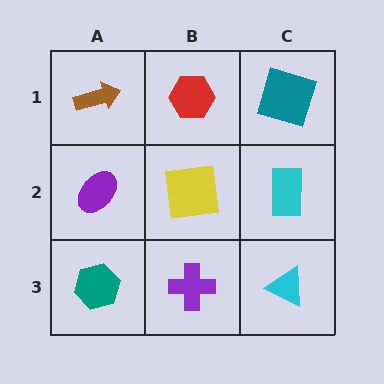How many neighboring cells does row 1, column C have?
2.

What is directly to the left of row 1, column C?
A red hexagon.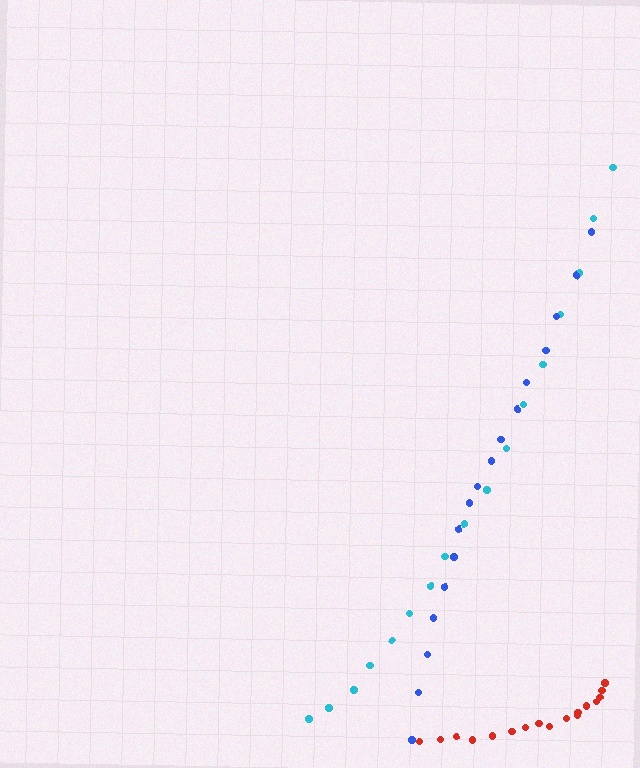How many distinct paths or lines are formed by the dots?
There are 3 distinct paths.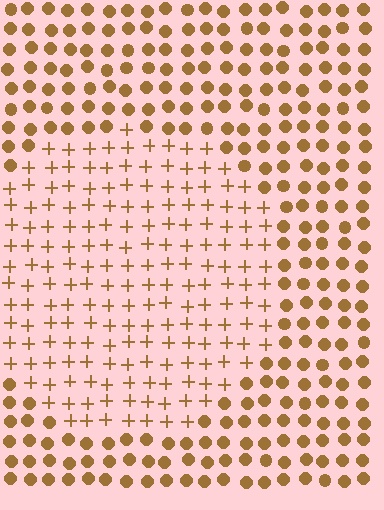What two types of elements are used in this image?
The image uses plus signs inside the circle region and circles outside it.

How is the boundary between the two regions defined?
The boundary is defined by a change in element shape: plus signs inside vs. circles outside. All elements share the same color and spacing.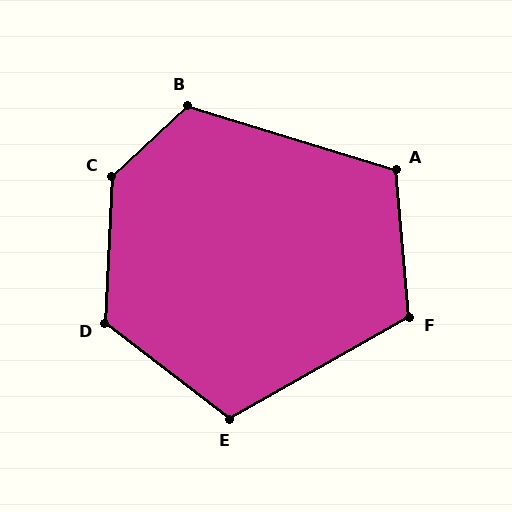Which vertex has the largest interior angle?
C, at approximately 135 degrees.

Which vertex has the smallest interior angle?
A, at approximately 112 degrees.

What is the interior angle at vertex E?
Approximately 113 degrees (obtuse).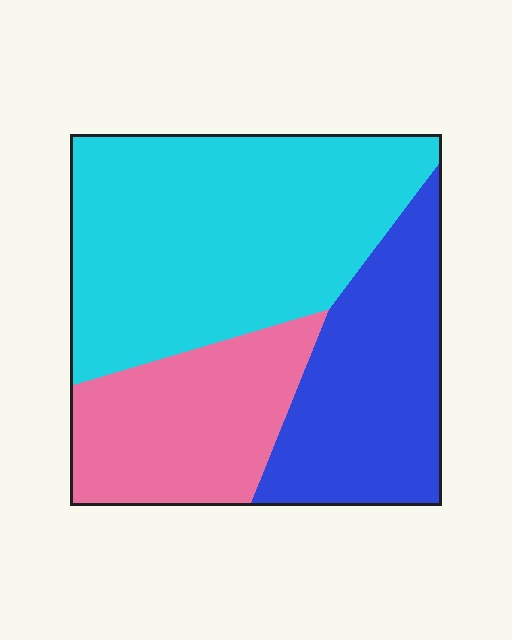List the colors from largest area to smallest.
From largest to smallest: cyan, blue, pink.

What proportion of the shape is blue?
Blue takes up between a sixth and a third of the shape.